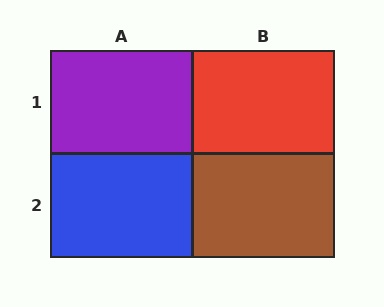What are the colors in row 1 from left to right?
Purple, red.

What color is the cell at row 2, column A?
Blue.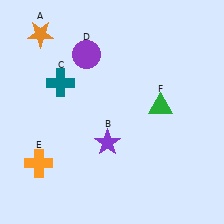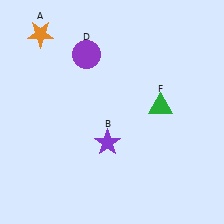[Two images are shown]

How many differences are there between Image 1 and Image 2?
There are 2 differences between the two images.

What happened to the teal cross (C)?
The teal cross (C) was removed in Image 2. It was in the top-left area of Image 1.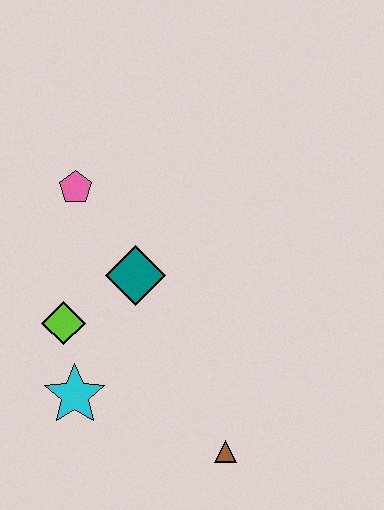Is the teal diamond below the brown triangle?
No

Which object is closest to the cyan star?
The lime diamond is closest to the cyan star.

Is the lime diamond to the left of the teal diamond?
Yes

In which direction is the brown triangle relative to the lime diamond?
The brown triangle is to the right of the lime diamond.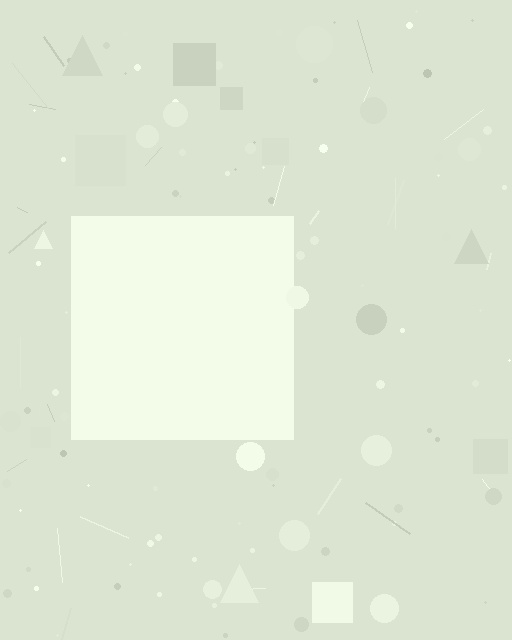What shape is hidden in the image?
A square is hidden in the image.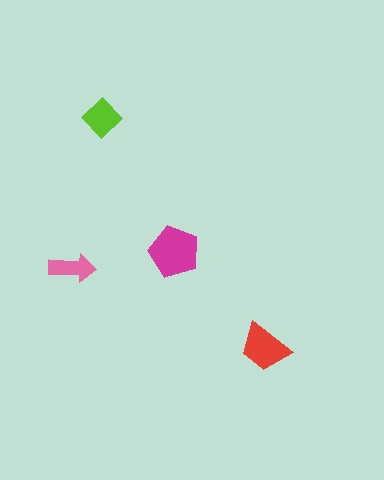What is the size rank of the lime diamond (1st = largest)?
3rd.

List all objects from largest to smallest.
The magenta pentagon, the red trapezoid, the lime diamond, the pink arrow.